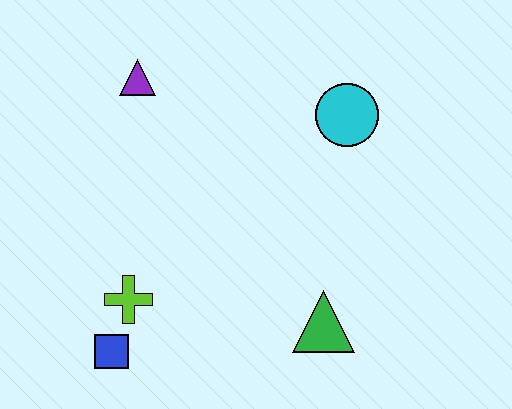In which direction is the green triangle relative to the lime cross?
The green triangle is to the right of the lime cross.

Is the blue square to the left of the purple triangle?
Yes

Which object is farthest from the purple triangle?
The green triangle is farthest from the purple triangle.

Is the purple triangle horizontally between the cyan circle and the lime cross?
Yes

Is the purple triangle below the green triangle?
No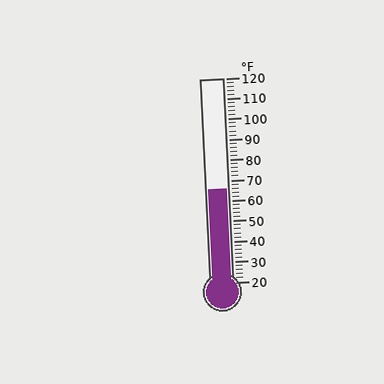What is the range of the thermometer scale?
The thermometer scale ranges from 20°F to 120°F.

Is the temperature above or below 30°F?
The temperature is above 30°F.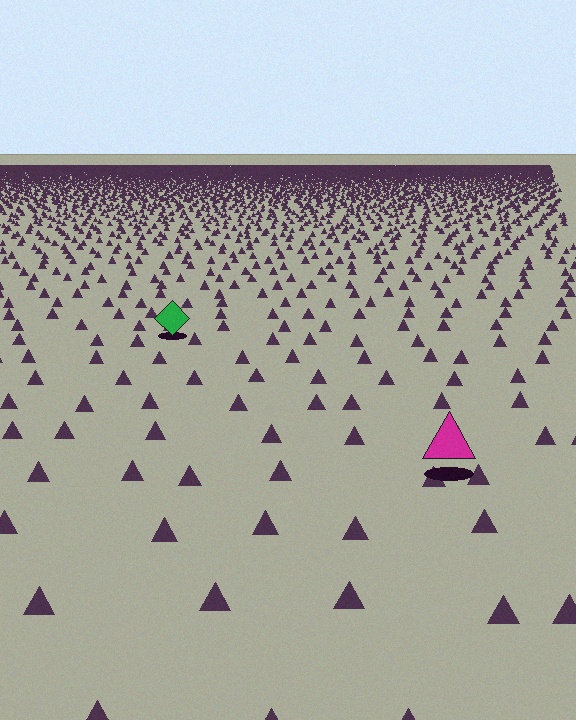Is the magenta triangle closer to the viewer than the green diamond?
Yes. The magenta triangle is closer — you can tell from the texture gradient: the ground texture is coarser near it.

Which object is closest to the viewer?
The magenta triangle is closest. The texture marks near it are larger and more spread out.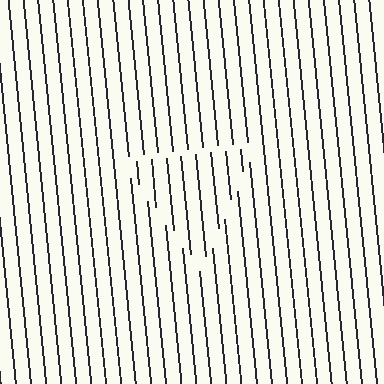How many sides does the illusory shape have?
3 sides — the line-ends trace a triangle.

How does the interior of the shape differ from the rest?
The interior of the shape contains the same grating, shifted by half a period — the contour is defined by the phase discontinuity where line-ends from the inner and outer gratings abut.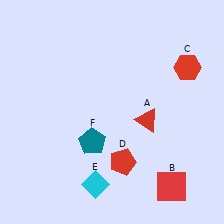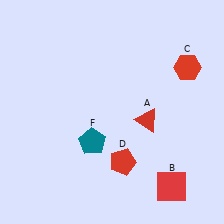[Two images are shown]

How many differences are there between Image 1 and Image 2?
There is 1 difference between the two images.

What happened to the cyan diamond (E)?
The cyan diamond (E) was removed in Image 2. It was in the bottom-left area of Image 1.